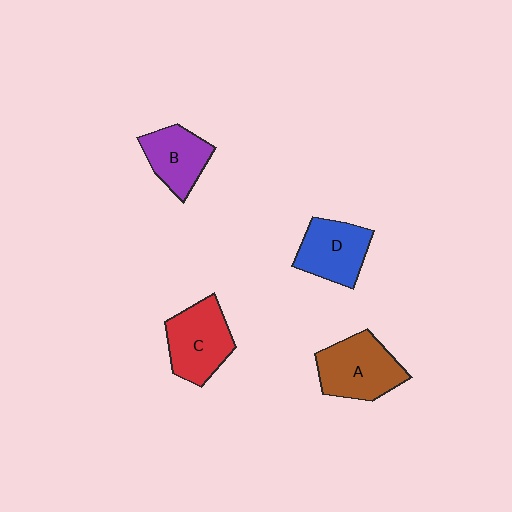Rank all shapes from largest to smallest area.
From largest to smallest: A (brown), C (red), D (blue), B (purple).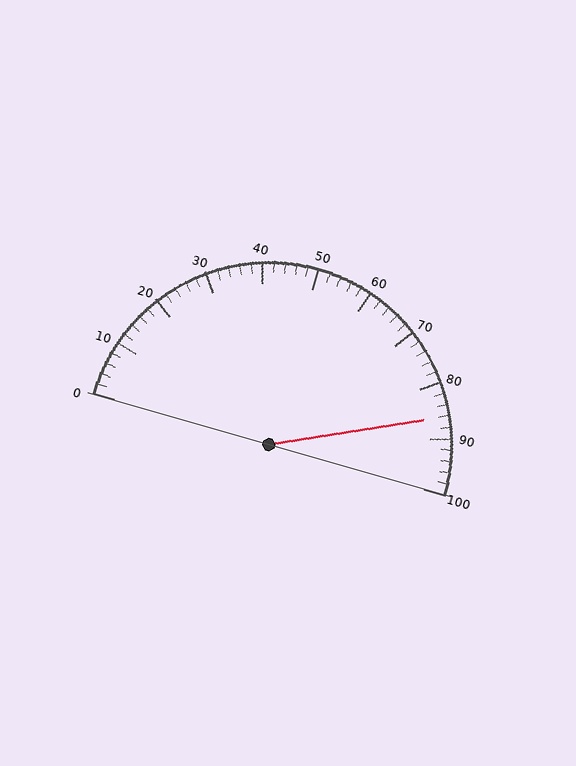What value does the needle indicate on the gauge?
The needle indicates approximately 86.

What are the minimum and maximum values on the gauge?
The gauge ranges from 0 to 100.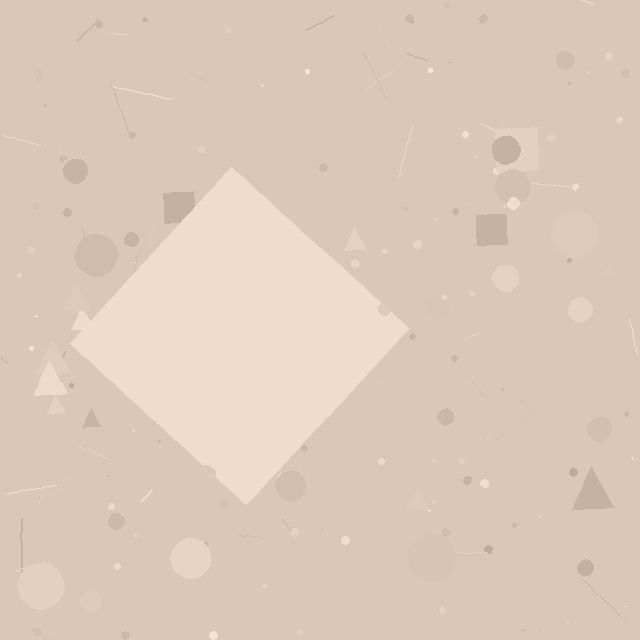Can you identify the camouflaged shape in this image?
The camouflaged shape is a diamond.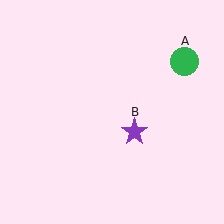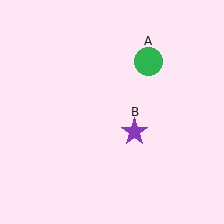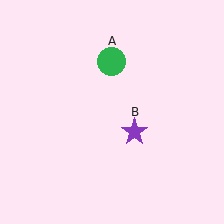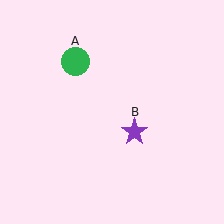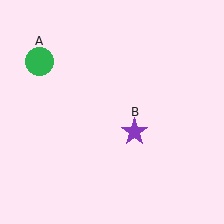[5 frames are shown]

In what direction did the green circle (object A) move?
The green circle (object A) moved left.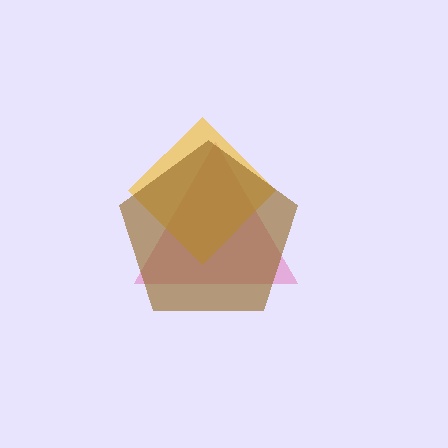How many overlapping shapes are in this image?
There are 3 overlapping shapes in the image.